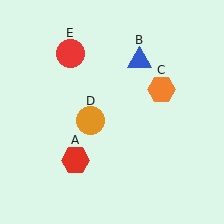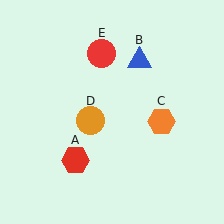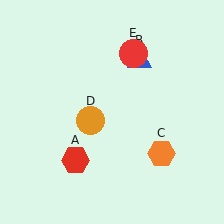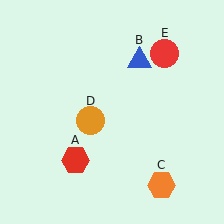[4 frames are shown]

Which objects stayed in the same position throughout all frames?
Red hexagon (object A) and blue triangle (object B) and orange circle (object D) remained stationary.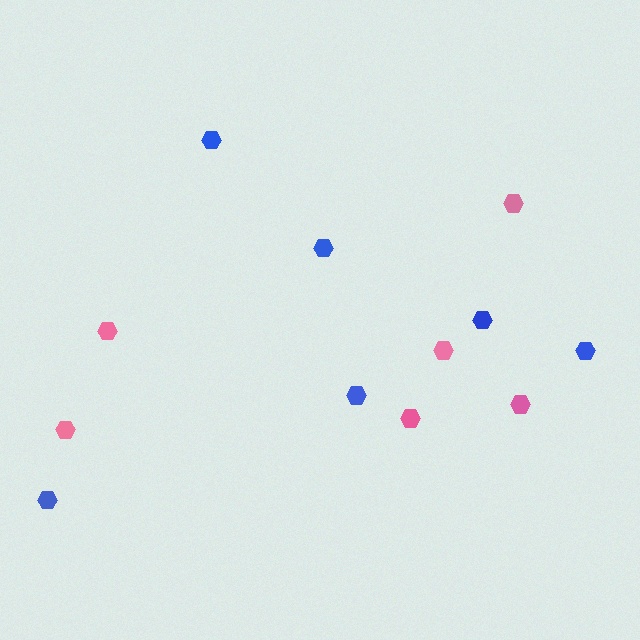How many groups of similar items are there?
There are 2 groups: one group of pink hexagons (6) and one group of blue hexagons (6).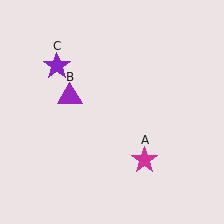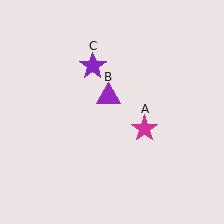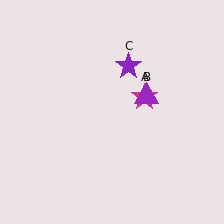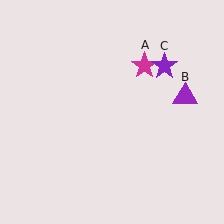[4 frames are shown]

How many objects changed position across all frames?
3 objects changed position: magenta star (object A), purple triangle (object B), purple star (object C).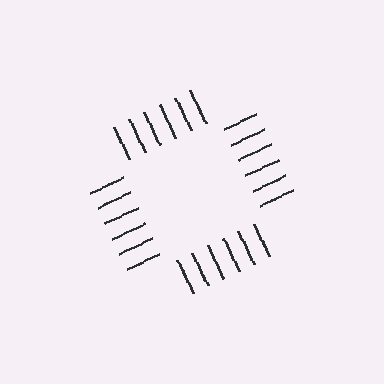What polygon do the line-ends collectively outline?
An illusory square — the line segments terminate on its edges but no continuous stroke is drawn.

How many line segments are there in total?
24 — 6 along each of the 4 edges.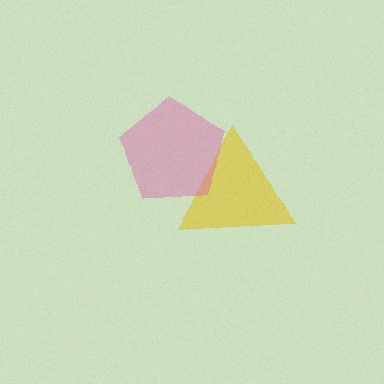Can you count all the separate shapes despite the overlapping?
Yes, there are 2 separate shapes.